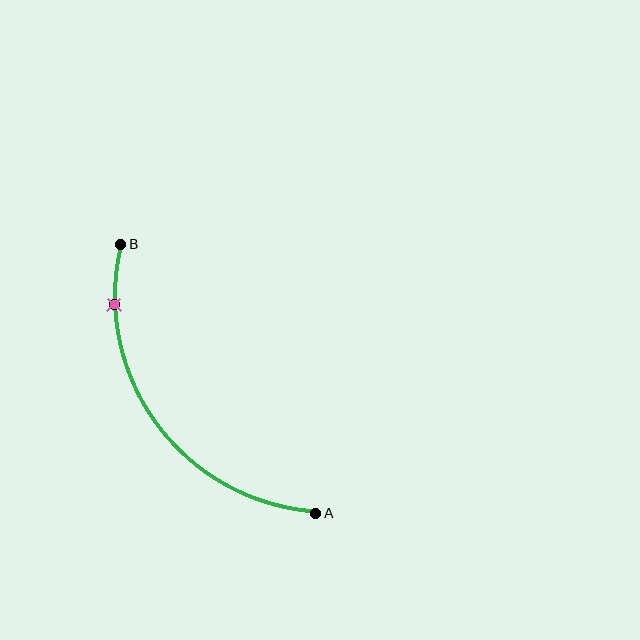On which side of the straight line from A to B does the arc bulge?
The arc bulges below and to the left of the straight line connecting A and B.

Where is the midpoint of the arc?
The arc midpoint is the point on the curve farthest from the straight line joining A and B. It sits below and to the left of that line.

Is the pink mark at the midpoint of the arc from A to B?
No. The pink mark lies on the arc but is closer to endpoint B. The arc midpoint would be at the point on the curve equidistant along the arc from both A and B.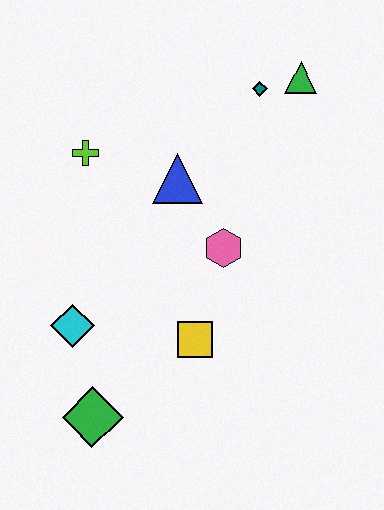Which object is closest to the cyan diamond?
The green diamond is closest to the cyan diamond.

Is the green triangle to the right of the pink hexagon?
Yes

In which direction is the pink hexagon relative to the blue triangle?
The pink hexagon is below the blue triangle.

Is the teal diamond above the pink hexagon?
Yes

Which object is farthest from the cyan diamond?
The green triangle is farthest from the cyan diamond.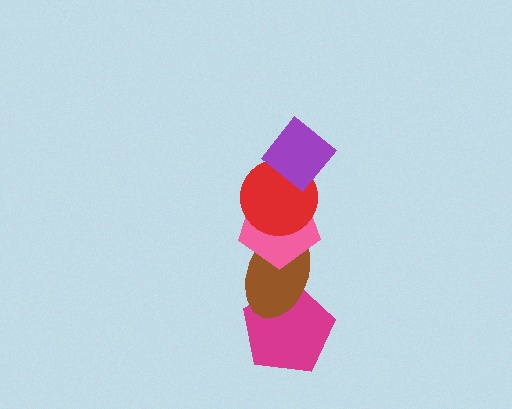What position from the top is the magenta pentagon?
The magenta pentagon is 5th from the top.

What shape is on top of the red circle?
The purple diamond is on top of the red circle.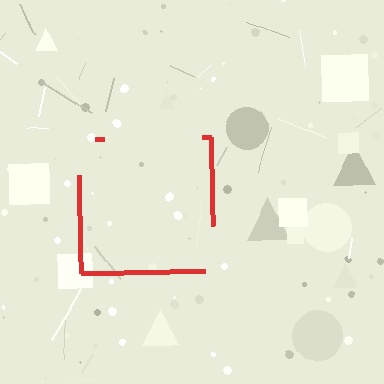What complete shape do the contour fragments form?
The contour fragments form a square.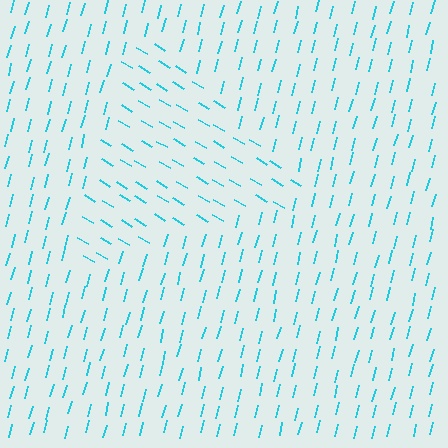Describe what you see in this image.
The image is filled with small cyan line segments. A triangle region in the image has lines oriented differently from the surrounding lines, creating a visible texture boundary.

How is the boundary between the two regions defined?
The boundary is defined purely by a change in line orientation (approximately 74 degrees difference). All lines are the same color and thickness.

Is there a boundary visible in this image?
Yes, there is a texture boundary formed by a change in line orientation.